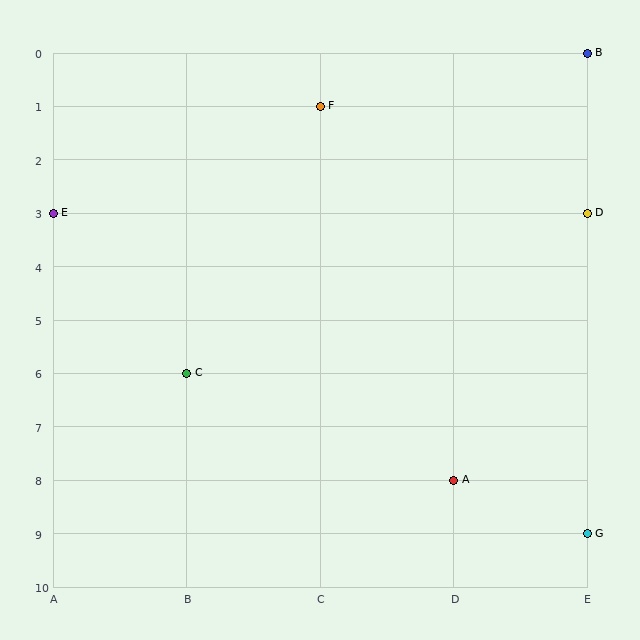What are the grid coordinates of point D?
Point D is at grid coordinates (E, 3).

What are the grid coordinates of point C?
Point C is at grid coordinates (B, 6).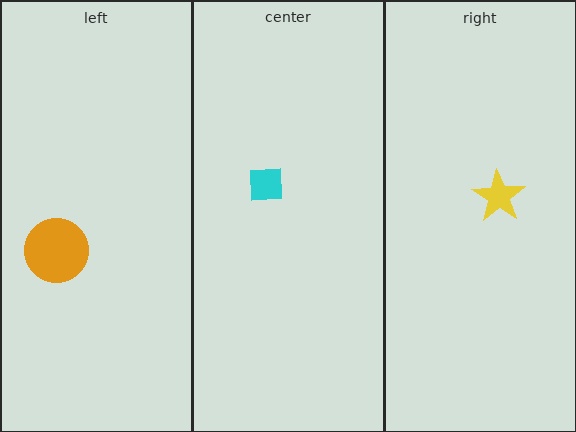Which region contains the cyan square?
The center region.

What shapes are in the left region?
The orange circle.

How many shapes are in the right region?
1.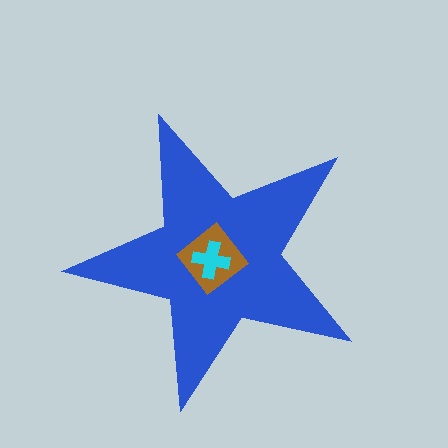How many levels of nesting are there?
3.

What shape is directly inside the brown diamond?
The cyan cross.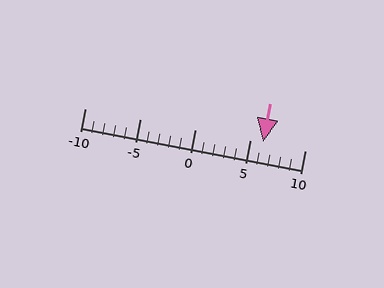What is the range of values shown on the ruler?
The ruler shows values from -10 to 10.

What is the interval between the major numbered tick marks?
The major tick marks are spaced 5 units apart.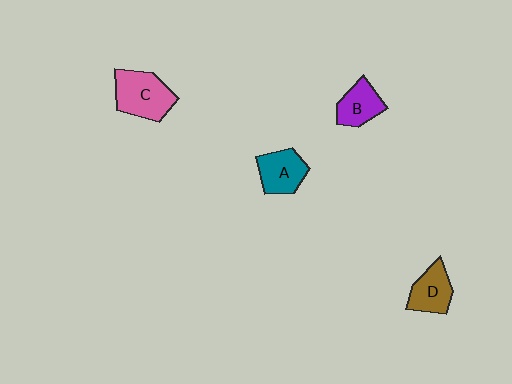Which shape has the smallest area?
Shape B (purple).